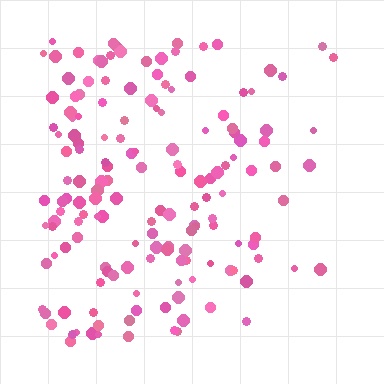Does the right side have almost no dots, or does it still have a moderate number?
Still a moderate number, just noticeably fewer than the left.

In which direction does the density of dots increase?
From right to left, with the left side densest.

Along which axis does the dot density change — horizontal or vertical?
Horizontal.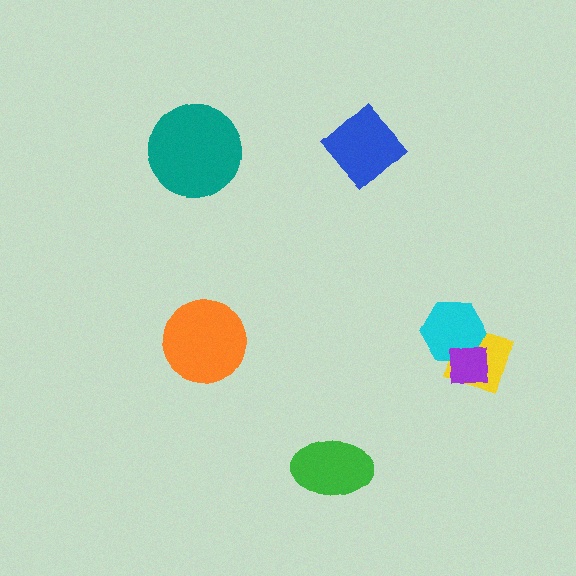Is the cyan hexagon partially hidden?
Yes, it is partially covered by another shape.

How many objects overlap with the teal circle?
0 objects overlap with the teal circle.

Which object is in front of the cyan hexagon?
The purple square is in front of the cyan hexagon.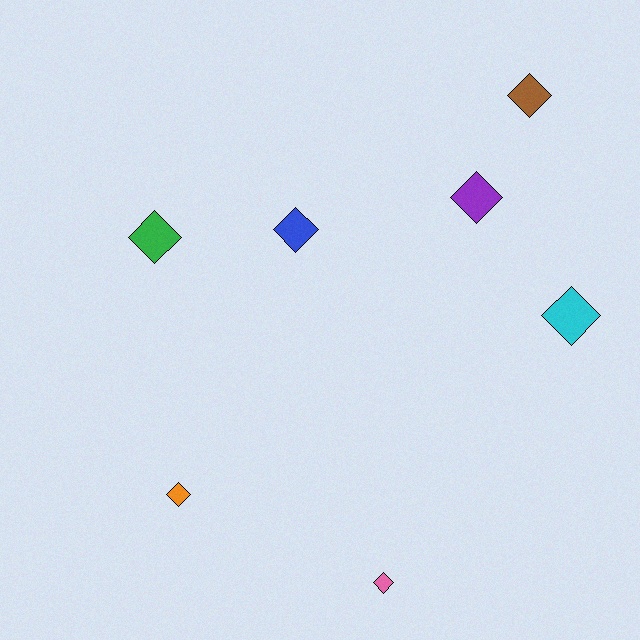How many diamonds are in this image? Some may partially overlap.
There are 7 diamonds.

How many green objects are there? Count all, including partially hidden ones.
There is 1 green object.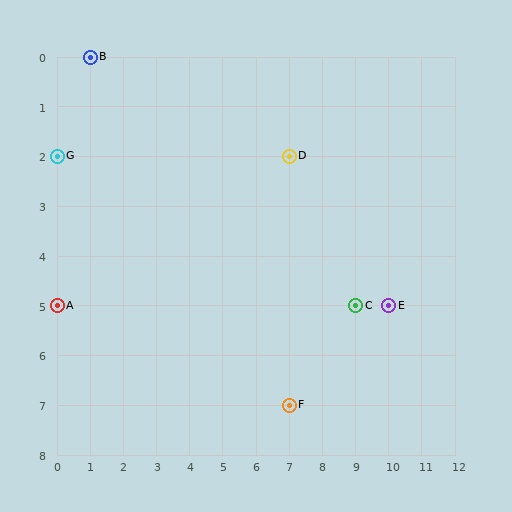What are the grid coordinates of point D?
Point D is at grid coordinates (7, 2).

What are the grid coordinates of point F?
Point F is at grid coordinates (7, 7).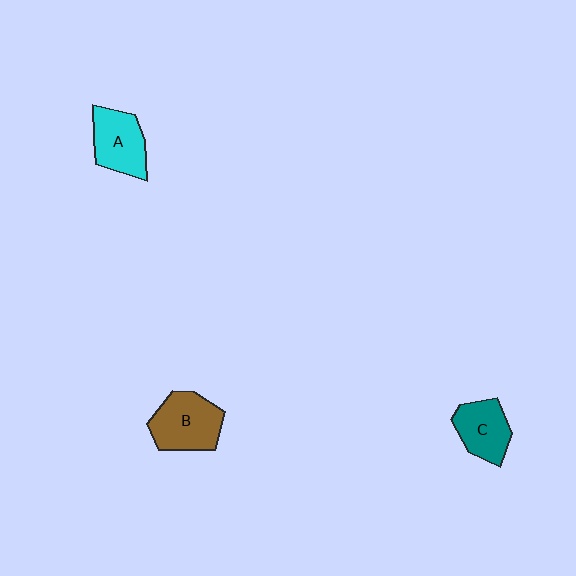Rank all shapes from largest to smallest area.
From largest to smallest: B (brown), A (cyan), C (teal).